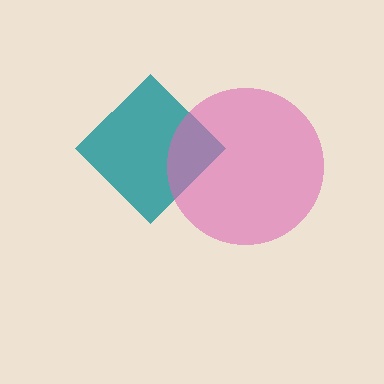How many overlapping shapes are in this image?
There are 2 overlapping shapes in the image.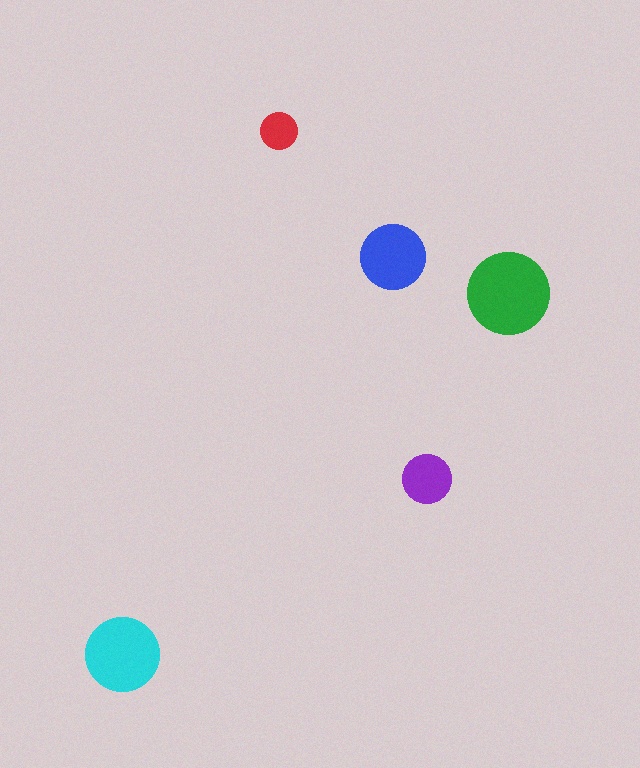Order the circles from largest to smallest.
the green one, the cyan one, the blue one, the purple one, the red one.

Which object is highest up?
The red circle is topmost.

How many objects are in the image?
There are 5 objects in the image.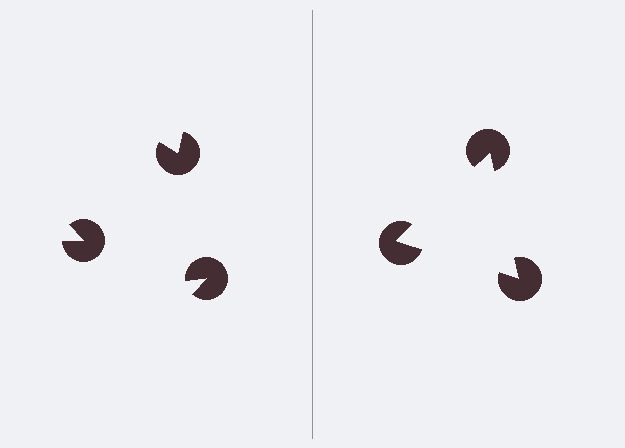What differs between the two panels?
The pac-man discs are positioned identically on both sides; only the wedge orientations differ. On the right they align to a triangle; on the left they are misaligned.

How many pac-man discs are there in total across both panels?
6 — 3 on each side.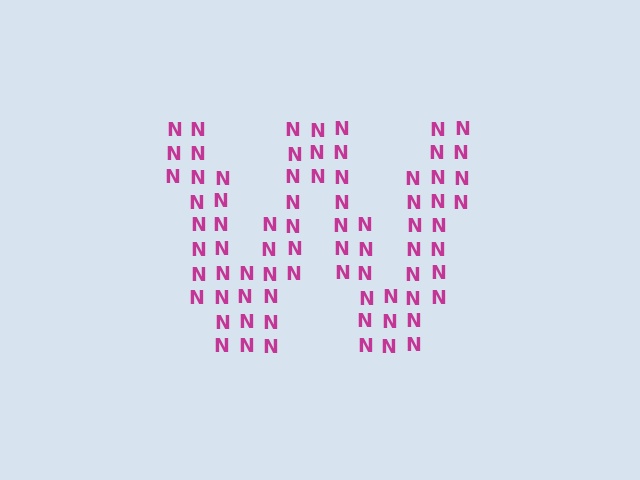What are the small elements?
The small elements are letter N's.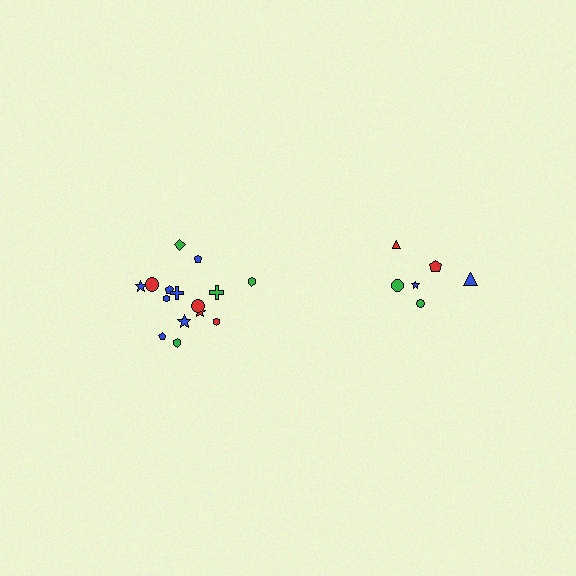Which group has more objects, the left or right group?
The left group.